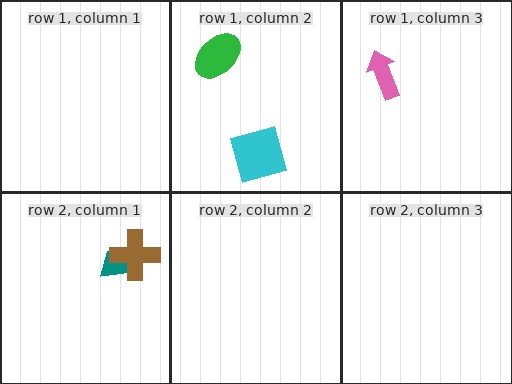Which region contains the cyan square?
The row 1, column 2 region.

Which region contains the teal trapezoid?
The row 2, column 1 region.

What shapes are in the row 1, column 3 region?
The pink arrow.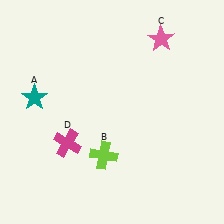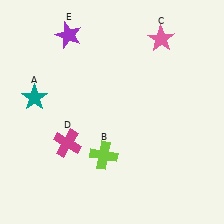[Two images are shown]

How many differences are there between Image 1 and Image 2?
There is 1 difference between the two images.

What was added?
A purple star (E) was added in Image 2.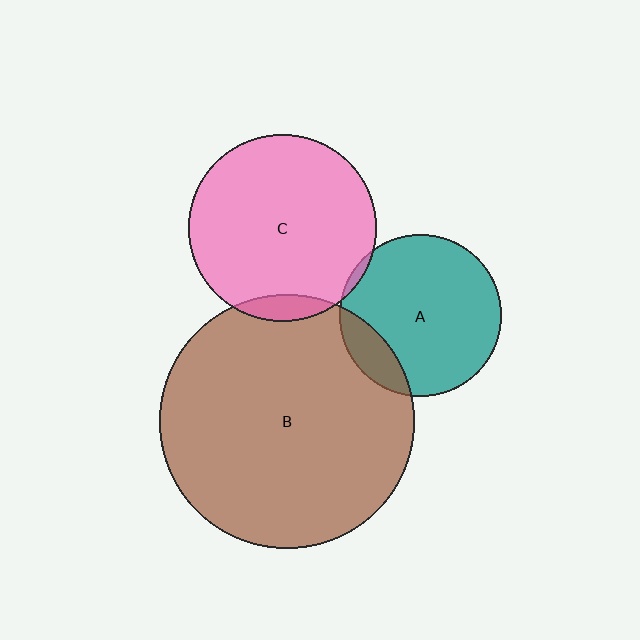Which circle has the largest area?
Circle B (brown).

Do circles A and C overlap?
Yes.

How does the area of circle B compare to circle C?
Approximately 1.8 times.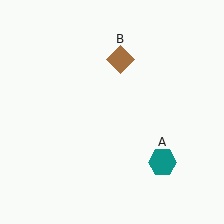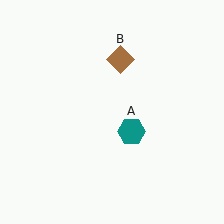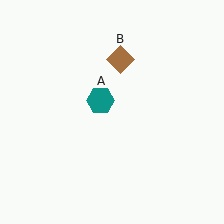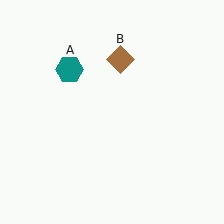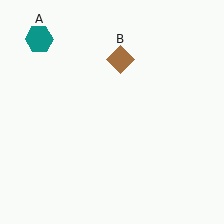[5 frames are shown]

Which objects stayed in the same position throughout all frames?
Brown diamond (object B) remained stationary.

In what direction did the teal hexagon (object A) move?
The teal hexagon (object A) moved up and to the left.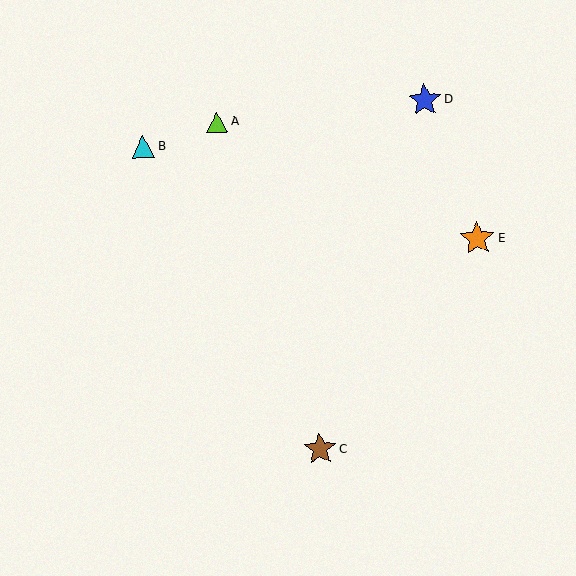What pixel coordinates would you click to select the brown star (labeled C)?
Click at (320, 449) to select the brown star C.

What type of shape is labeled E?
Shape E is an orange star.